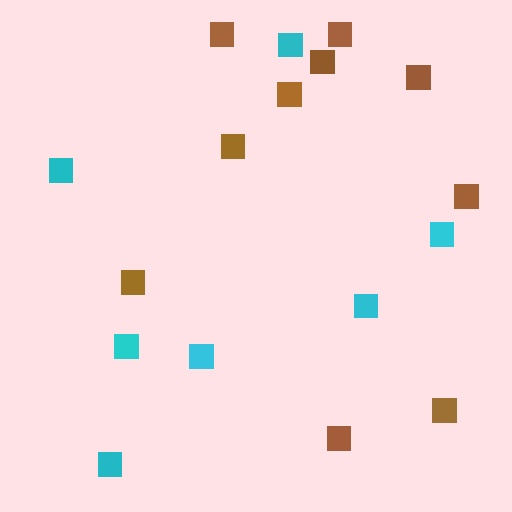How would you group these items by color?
There are 2 groups: one group of brown squares (10) and one group of cyan squares (7).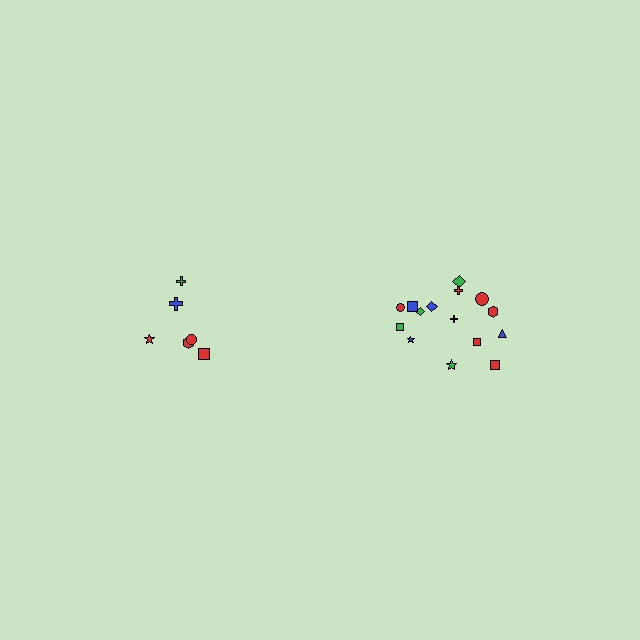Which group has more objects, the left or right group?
The right group.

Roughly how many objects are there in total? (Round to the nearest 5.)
Roughly 20 objects in total.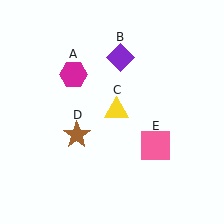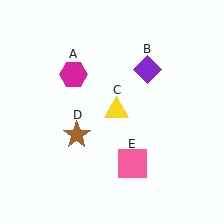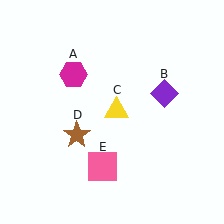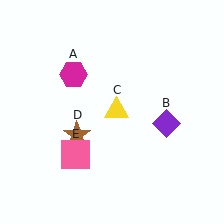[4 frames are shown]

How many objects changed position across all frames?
2 objects changed position: purple diamond (object B), pink square (object E).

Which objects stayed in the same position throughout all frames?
Magenta hexagon (object A) and yellow triangle (object C) and brown star (object D) remained stationary.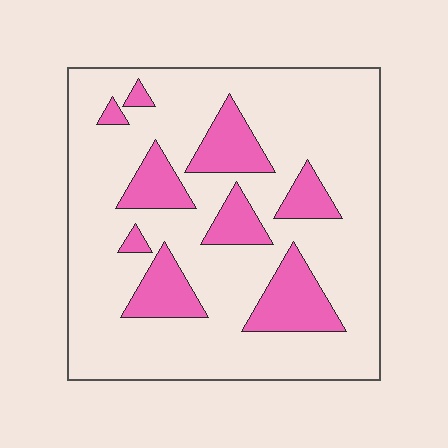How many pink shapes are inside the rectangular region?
9.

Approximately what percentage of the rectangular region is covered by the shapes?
Approximately 20%.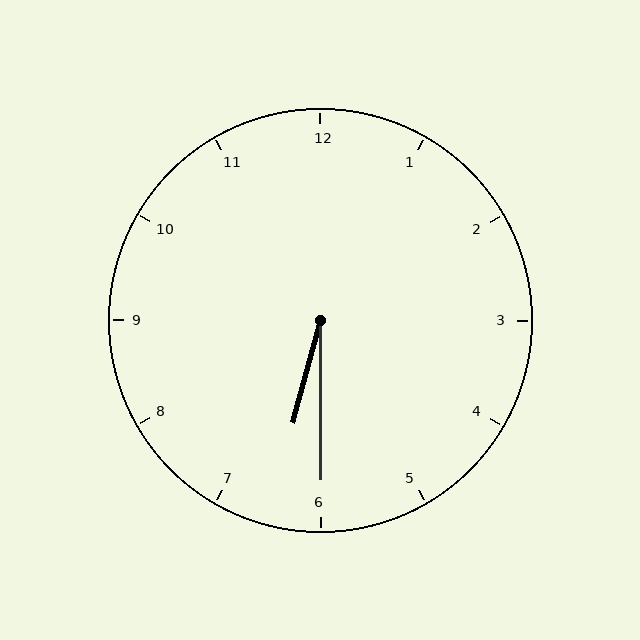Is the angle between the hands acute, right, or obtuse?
It is acute.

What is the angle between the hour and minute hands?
Approximately 15 degrees.